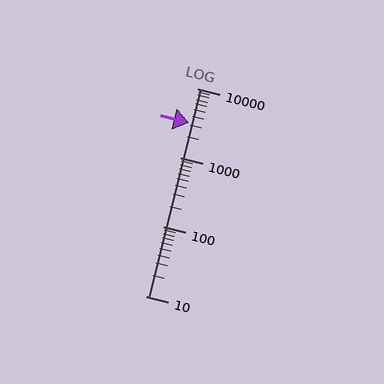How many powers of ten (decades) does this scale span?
The scale spans 3 decades, from 10 to 10000.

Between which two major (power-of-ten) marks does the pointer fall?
The pointer is between 1000 and 10000.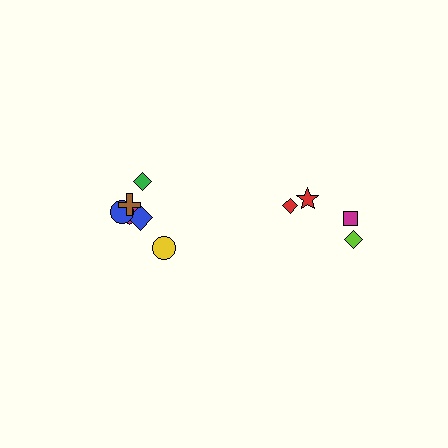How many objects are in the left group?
There are 6 objects.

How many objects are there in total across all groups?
There are 10 objects.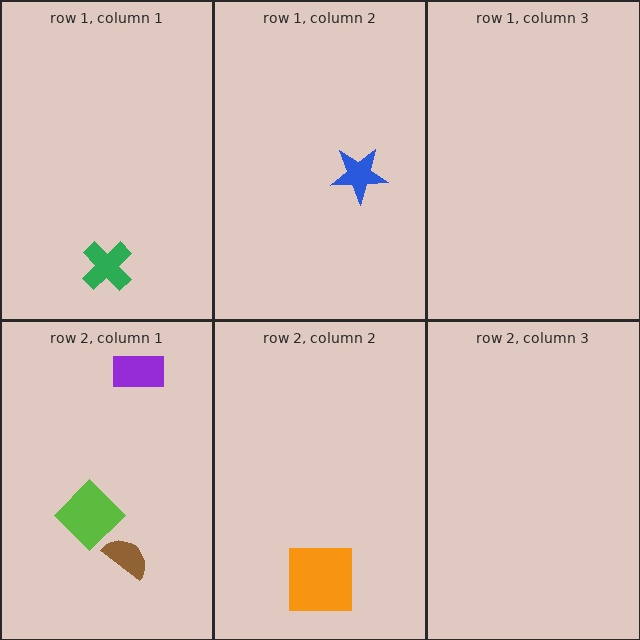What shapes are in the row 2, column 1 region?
The brown semicircle, the purple rectangle, the lime diamond.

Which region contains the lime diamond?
The row 2, column 1 region.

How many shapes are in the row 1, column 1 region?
1.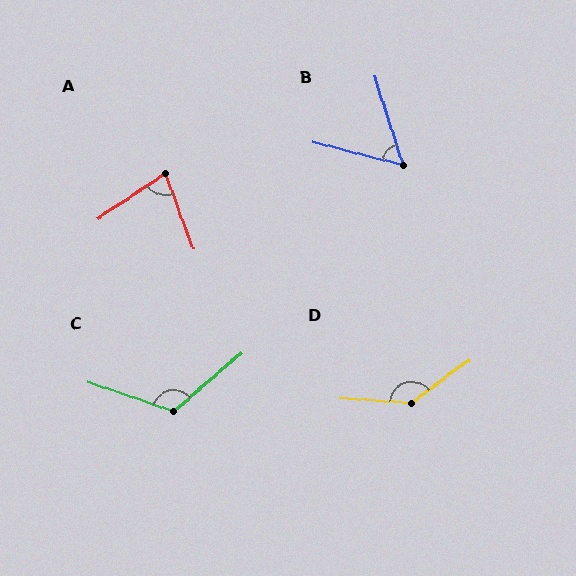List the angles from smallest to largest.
B (58°), A (76°), C (121°), D (139°).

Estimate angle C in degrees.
Approximately 121 degrees.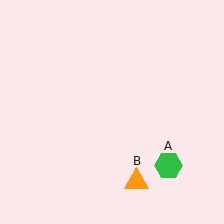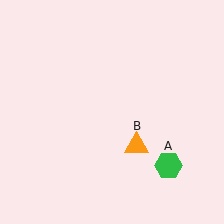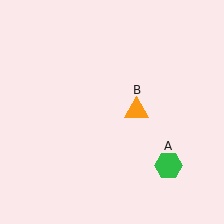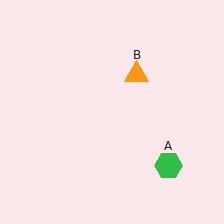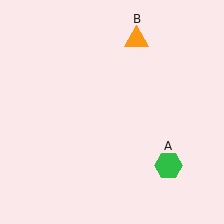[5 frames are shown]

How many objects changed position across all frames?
1 object changed position: orange triangle (object B).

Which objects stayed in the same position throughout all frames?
Green hexagon (object A) remained stationary.